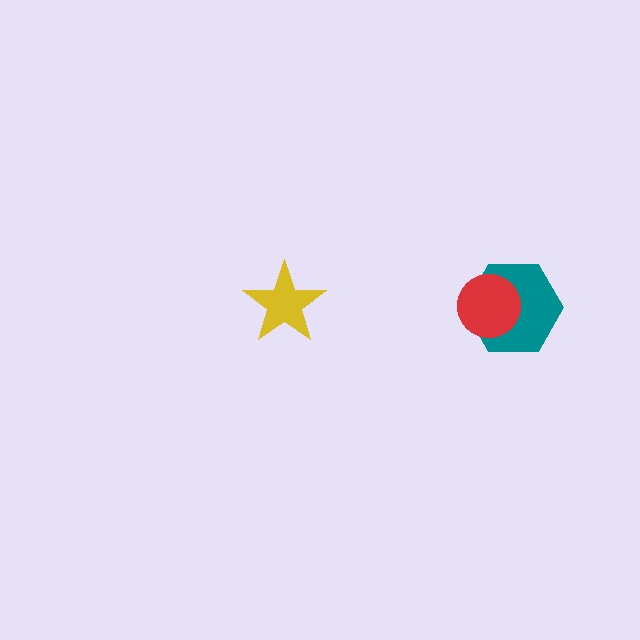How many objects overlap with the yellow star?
0 objects overlap with the yellow star.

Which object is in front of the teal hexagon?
The red circle is in front of the teal hexagon.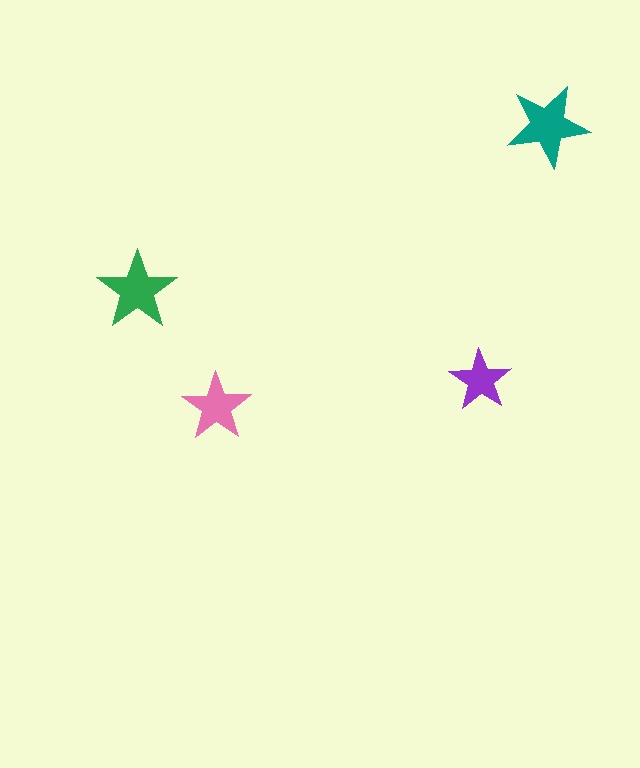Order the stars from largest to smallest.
the teal one, the green one, the pink one, the purple one.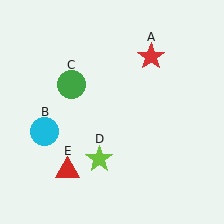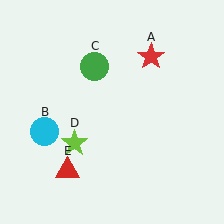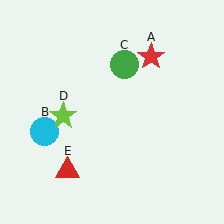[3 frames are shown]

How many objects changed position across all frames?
2 objects changed position: green circle (object C), lime star (object D).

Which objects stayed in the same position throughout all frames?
Red star (object A) and cyan circle (object B) and red triangle (object E) remained stationary.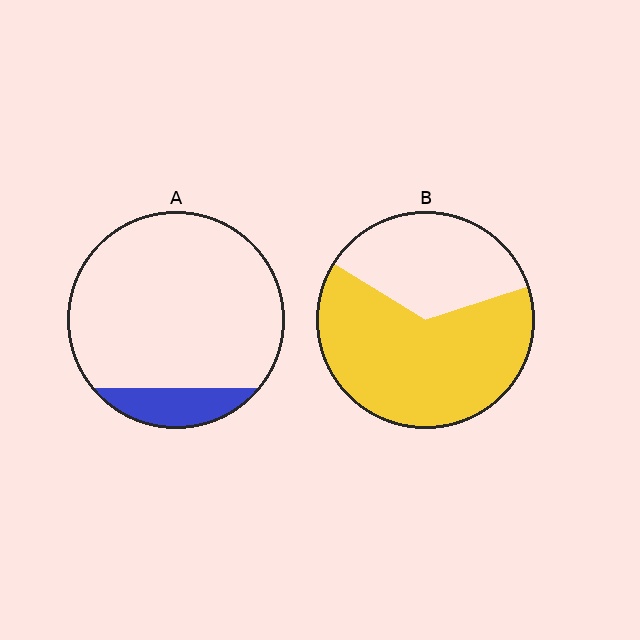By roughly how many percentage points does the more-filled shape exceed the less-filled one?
By roughly 50 percentage points (B over A).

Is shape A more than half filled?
No.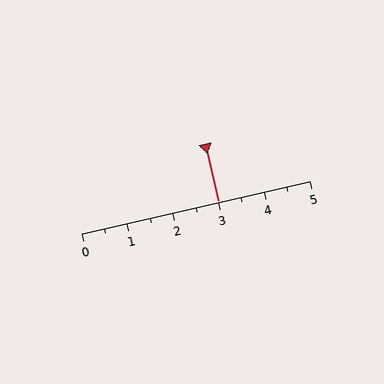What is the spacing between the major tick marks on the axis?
The major ticks are spaced 1 apart.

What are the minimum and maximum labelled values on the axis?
The axis runs from 0 to 5.